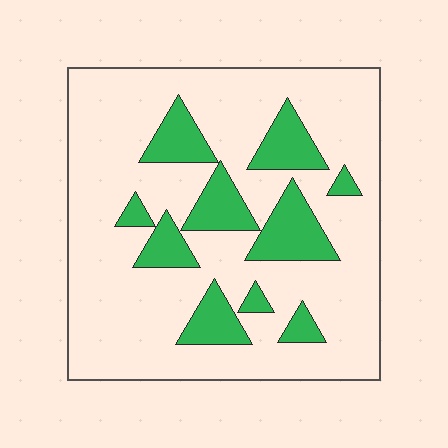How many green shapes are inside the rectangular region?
10.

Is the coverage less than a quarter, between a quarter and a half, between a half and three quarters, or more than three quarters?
Less than a quarter.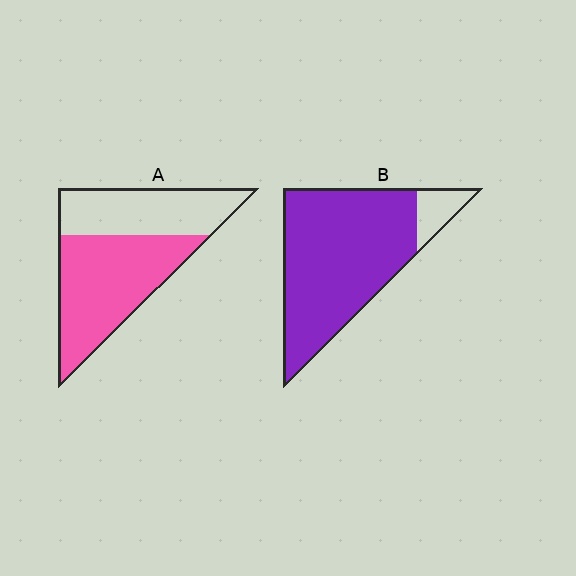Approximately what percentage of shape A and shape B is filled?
A is approximately 60% and B is approximately 90%.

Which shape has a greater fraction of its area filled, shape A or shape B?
Shape B.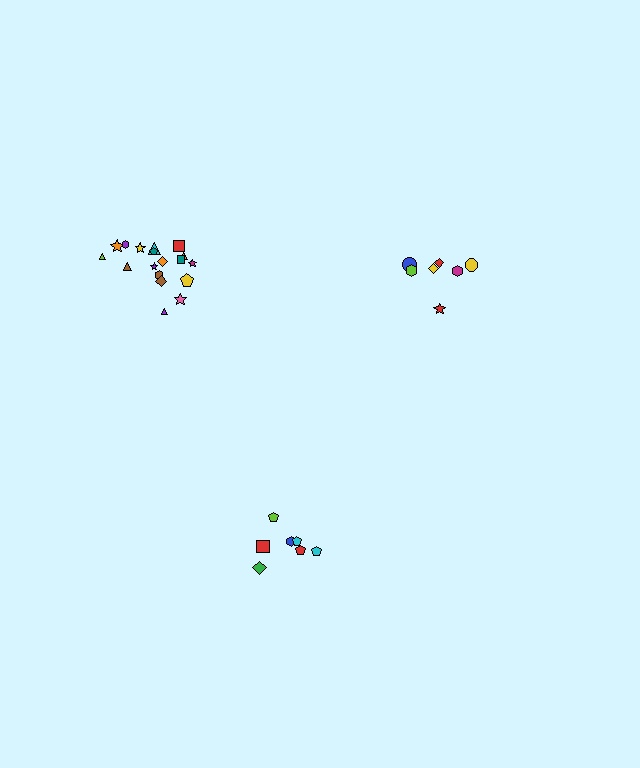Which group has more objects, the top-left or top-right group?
The top-left group.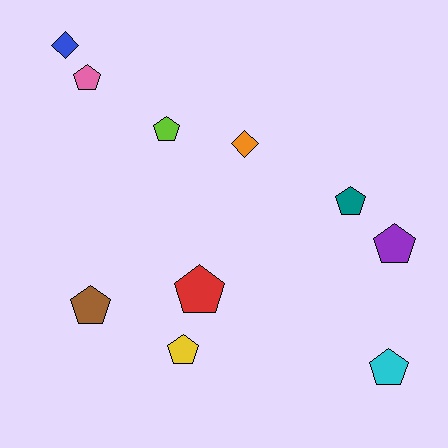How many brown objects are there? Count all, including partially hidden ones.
There is 1 brown object.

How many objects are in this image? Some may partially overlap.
There are 10 objects.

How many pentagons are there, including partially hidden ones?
There are 8 pentagons.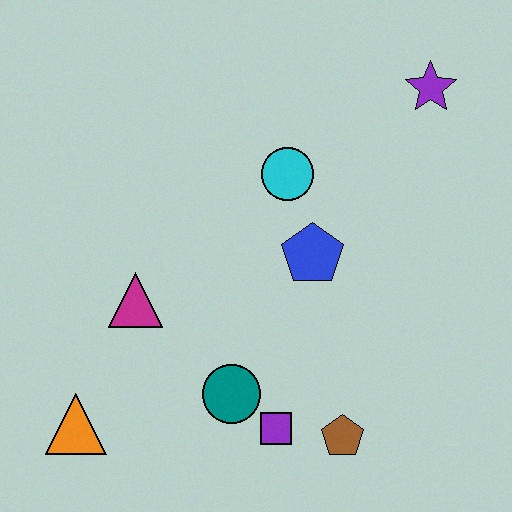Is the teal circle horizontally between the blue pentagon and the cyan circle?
No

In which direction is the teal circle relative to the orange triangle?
The teal circle is to the right of the orange triangle.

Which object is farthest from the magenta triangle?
The purple star is farthest from the magenta triangle.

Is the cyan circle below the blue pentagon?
No